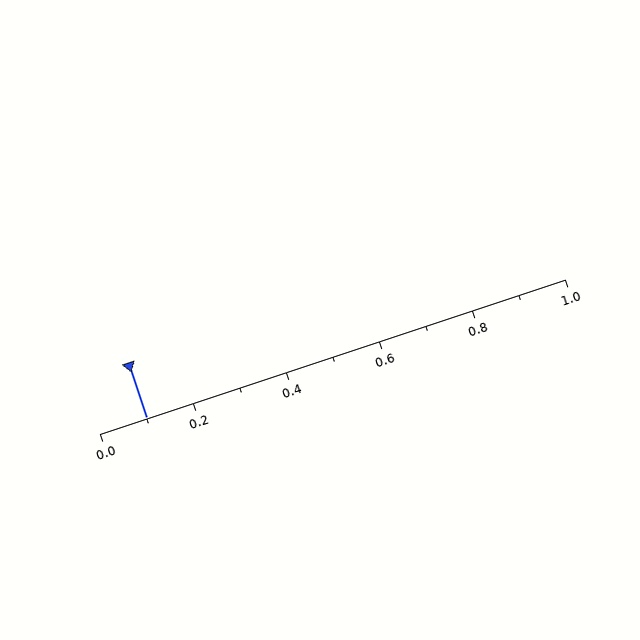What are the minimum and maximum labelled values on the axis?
The axis runs from 0.0 to 1.0.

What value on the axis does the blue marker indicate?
The marker indicates approximately 0.1.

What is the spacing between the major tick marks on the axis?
The major ticks are spaced 0.2 apart.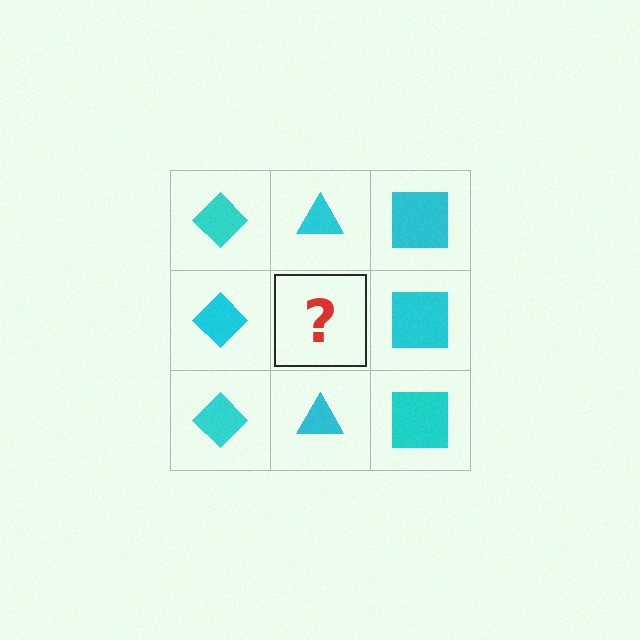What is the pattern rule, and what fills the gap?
The rule is that each column has a consistent shape. The gap should be filled with a cyan triangle.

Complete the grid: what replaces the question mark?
The question mark should be replaced with a cyan triangle.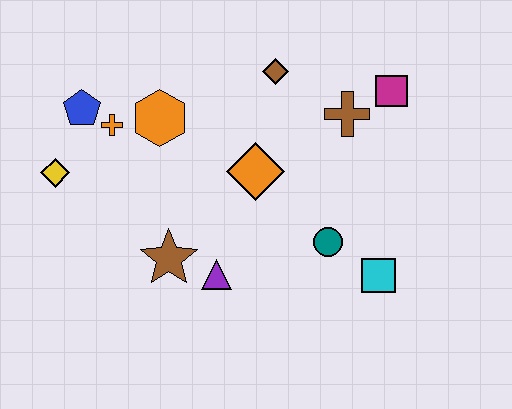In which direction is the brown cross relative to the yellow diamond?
The brown cross is to the right of the yellow diamond.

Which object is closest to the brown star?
The purple triangle is closest to the brown star.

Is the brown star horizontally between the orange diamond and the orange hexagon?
Yes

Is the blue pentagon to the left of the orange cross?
Yes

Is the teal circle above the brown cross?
No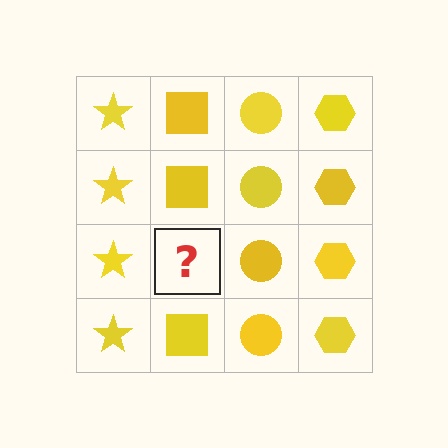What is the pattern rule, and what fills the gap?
The rule is that each column has a consistent shape. The gap should be filled with a yellow square.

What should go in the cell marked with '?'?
The missing cell should contain a yellow square.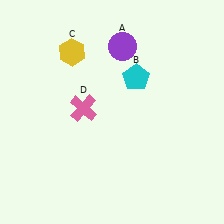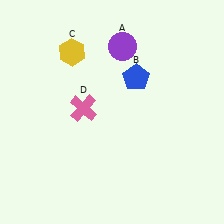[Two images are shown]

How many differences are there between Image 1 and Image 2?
There is 1 difference between the two images.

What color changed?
The pentagon (B) changed from cyan in Image 1 to blue in Image 2.